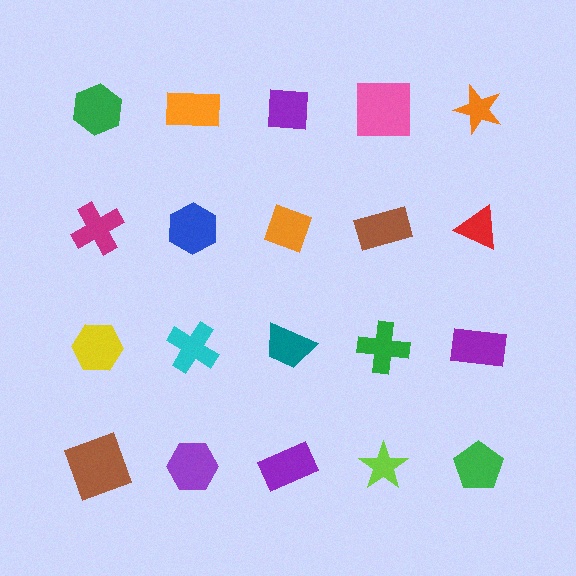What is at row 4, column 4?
A lime star.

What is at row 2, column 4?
A brown rectangle.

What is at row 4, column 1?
A brown square.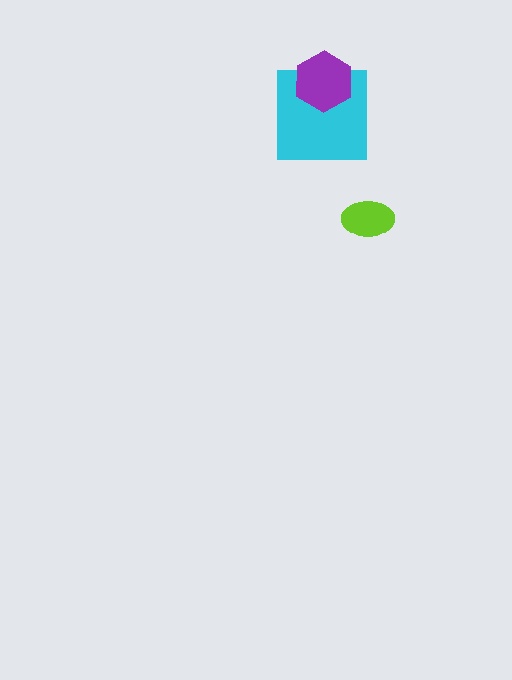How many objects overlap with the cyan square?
1 object overlaps with the cyan square.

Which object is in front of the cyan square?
The purple hexagon is in front of the cyan square.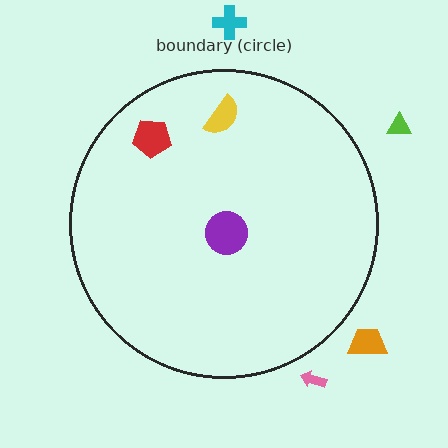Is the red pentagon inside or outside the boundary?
Inside.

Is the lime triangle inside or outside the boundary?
Outside.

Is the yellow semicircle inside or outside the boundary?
Inside.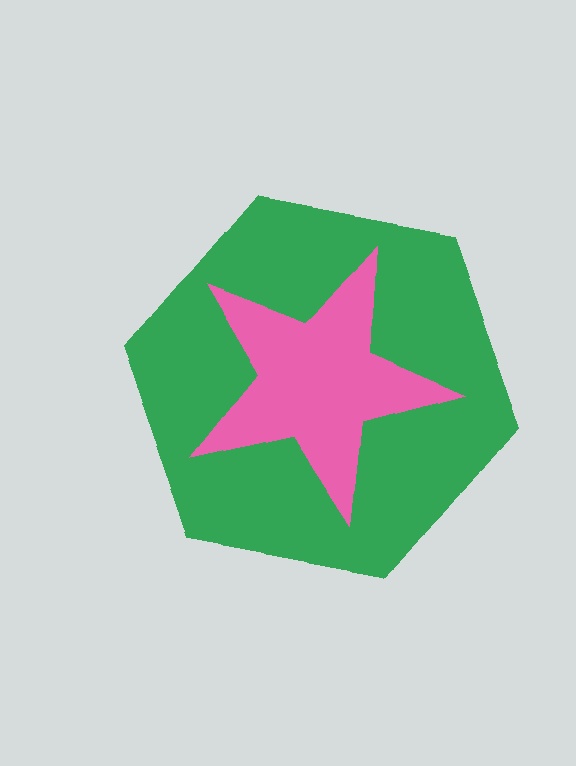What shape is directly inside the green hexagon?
The pink star.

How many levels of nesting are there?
2.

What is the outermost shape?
The green hexagon.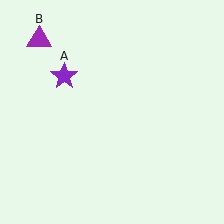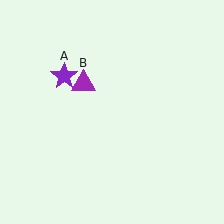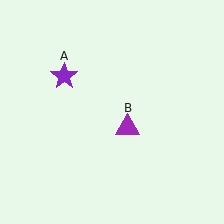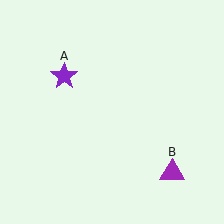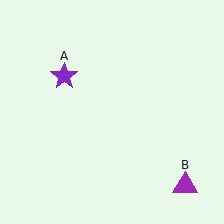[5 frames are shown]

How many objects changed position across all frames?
1 object changed position: purple triangle (object B).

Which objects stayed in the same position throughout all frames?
Purple star (object A) remained stationary.